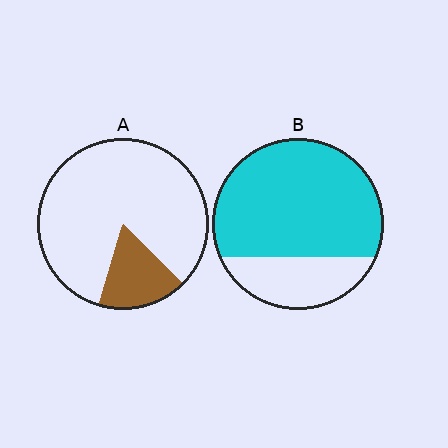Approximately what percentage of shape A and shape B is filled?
A is approximately 15% and B is approximately 75%.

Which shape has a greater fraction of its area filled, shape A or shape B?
Shape B.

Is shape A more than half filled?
No.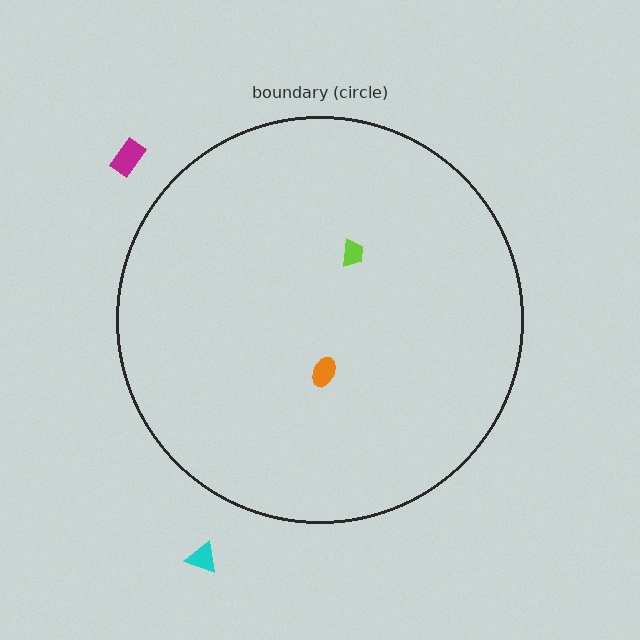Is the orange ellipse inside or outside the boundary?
Inside.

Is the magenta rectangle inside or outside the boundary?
Outside.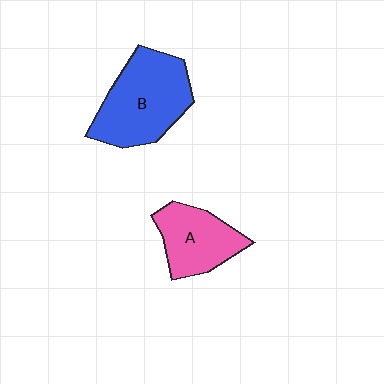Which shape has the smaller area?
Shape A (pink).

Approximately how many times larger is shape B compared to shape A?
Approximately 1.5 times.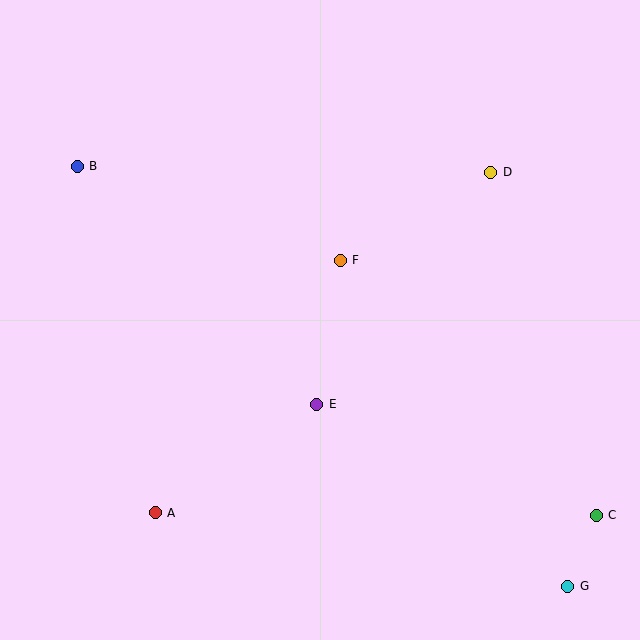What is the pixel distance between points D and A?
The distance between D and A is 478 pixels.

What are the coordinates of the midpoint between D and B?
The midpoint between D and B is at (284, 169).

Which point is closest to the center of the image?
Point F at (340, 260) is closest to the center.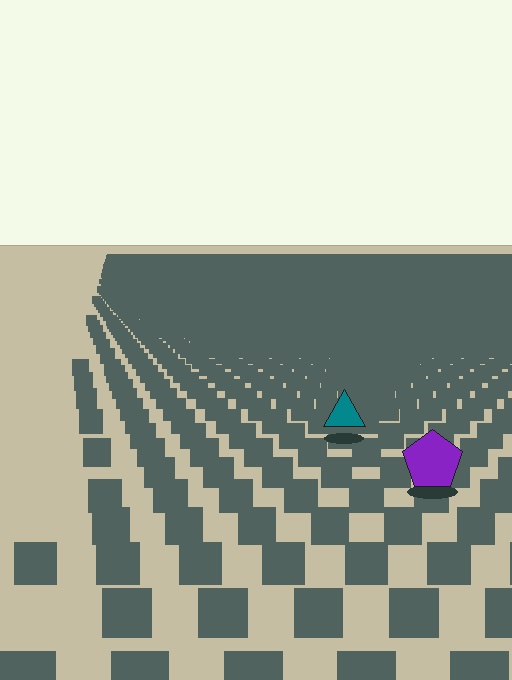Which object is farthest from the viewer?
The teal triangle is farthest from the viewer. It appears smaller and the ground texture around it is denser.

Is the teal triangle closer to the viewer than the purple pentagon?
No. The purple pentagon is closer — you can tell from the texture gradient: the ground texture is coarser near it.